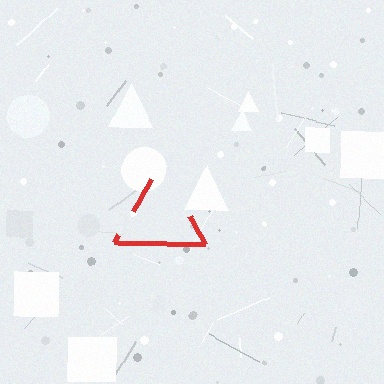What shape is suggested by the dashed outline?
The dashed outline suggests a triangle.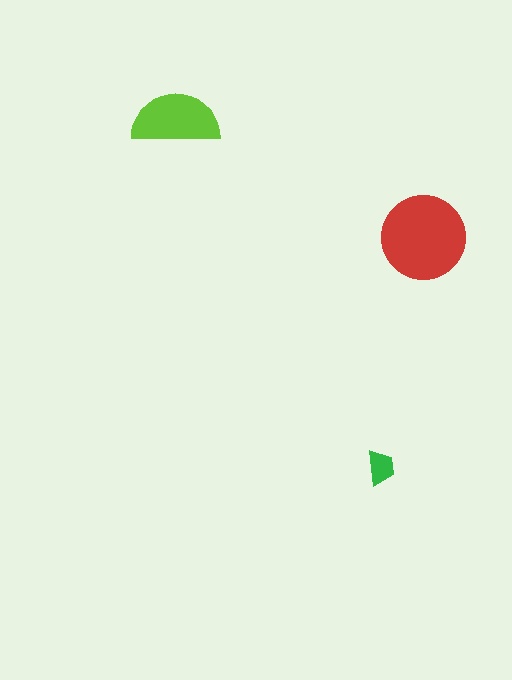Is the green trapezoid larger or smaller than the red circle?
Smaller.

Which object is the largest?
The red circle.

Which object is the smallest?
The green trapezoid.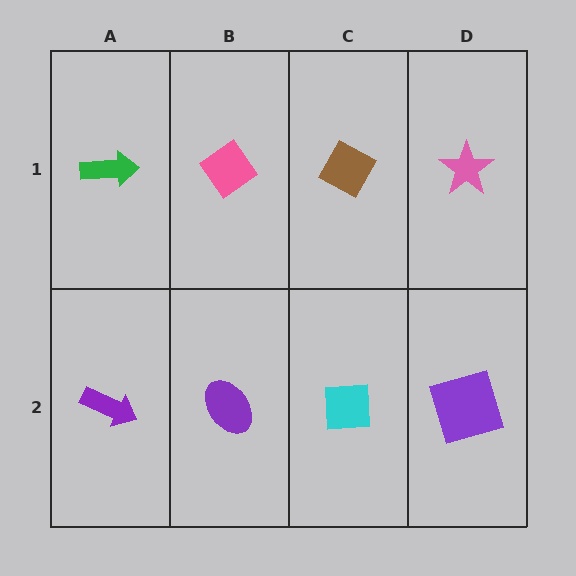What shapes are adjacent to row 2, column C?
A brown diamond (row 1, column C), a purple ellipse (row 2, column B), a purple square (row 2, column D).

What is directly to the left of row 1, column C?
A pink diamond.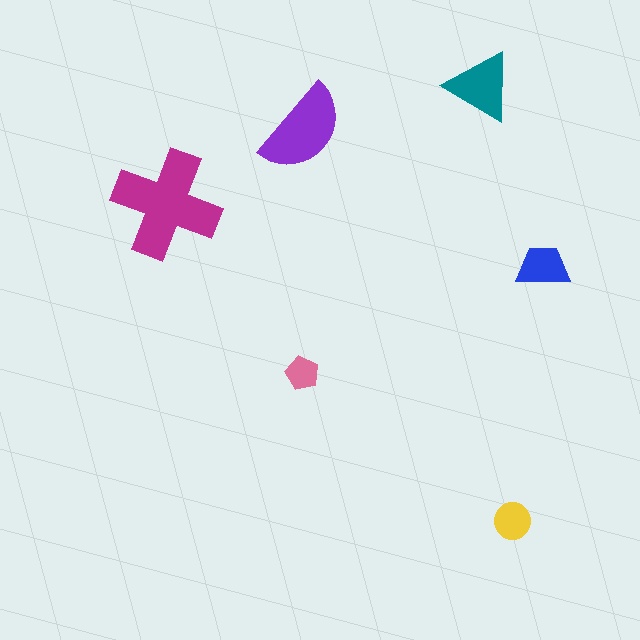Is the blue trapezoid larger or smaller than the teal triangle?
Smaller.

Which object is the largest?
The magenta cross.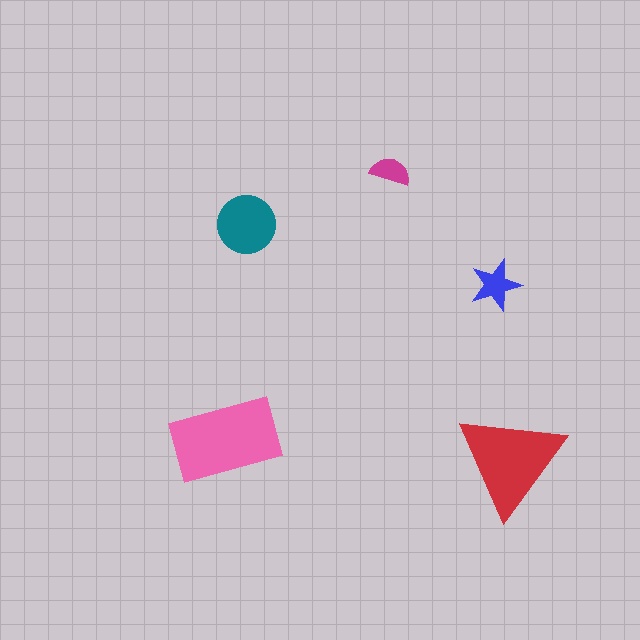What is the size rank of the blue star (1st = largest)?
4th.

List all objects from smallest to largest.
The magenta semicircle, the blue star, the teal circle, the red triangle, the pink rectangle.